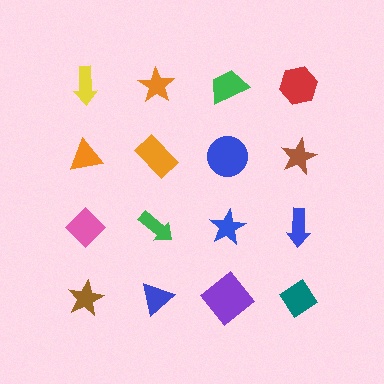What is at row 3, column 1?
A pink diamond.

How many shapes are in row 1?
4 shapes.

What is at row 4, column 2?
A blue triangle.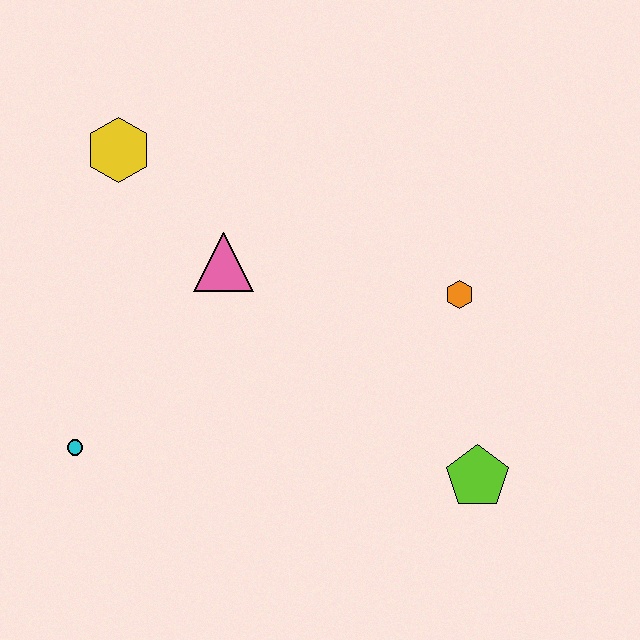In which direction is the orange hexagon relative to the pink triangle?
The orange hexagon is to the right of the pink triangle.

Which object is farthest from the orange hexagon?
The cyan circle is farthest from the orange hexagon.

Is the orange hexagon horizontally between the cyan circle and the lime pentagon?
Yes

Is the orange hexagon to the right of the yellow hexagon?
Yes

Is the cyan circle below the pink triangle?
Yes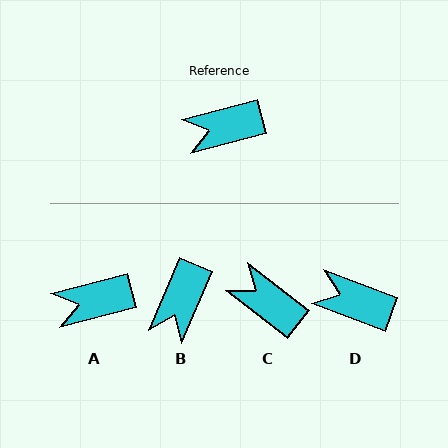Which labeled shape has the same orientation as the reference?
A.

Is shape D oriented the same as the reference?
No, it is off by about 35 degrees.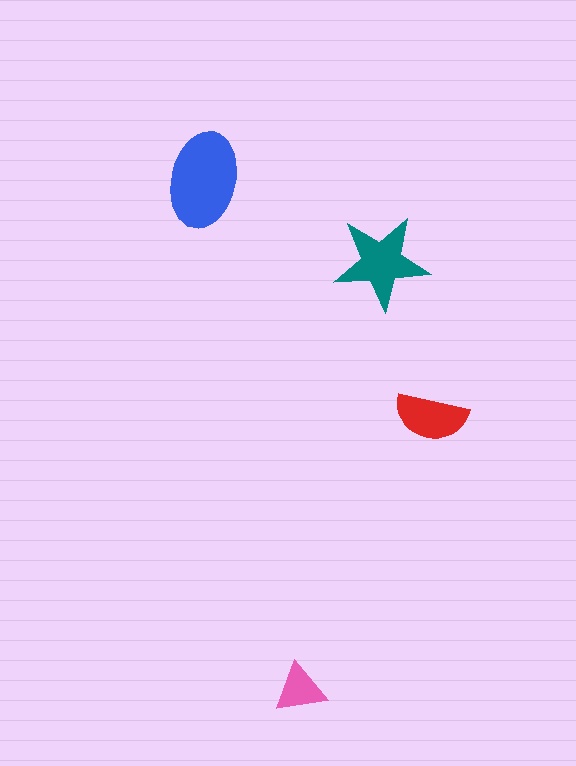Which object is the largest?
The blue ellipse.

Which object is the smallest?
The pink triangle.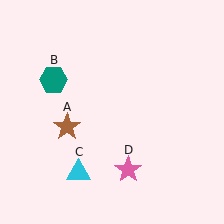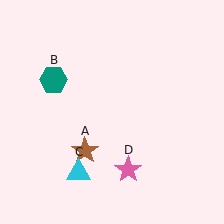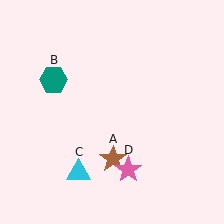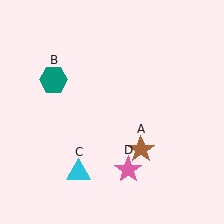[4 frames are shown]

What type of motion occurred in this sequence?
The brown star (object A) rotated counterclockwise around the center of the scene.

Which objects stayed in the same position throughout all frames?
Teal hexagon (object B) and cyan triangle (object C) and pink star (object D) remained stationary.